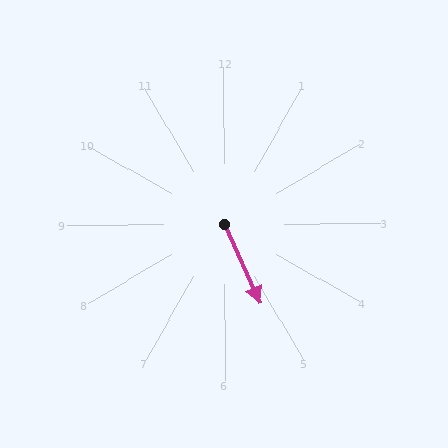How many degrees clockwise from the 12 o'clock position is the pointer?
Approximately 155 degrees.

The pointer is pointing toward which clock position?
Roughly 5 o'clock.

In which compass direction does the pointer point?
Southeast.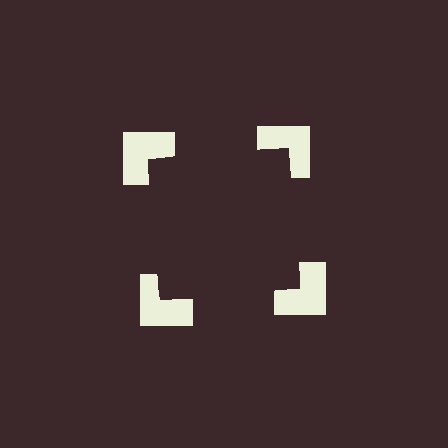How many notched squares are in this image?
There are 4 — one at each vertex of the illusory square.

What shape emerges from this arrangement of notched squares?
An illusory square — its edges are inferred from the aligned wedge cuts in the notched squares, not physically drawn.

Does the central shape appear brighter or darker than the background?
It typically appears slightly darker than the background, even though no actual brightness change is drawn.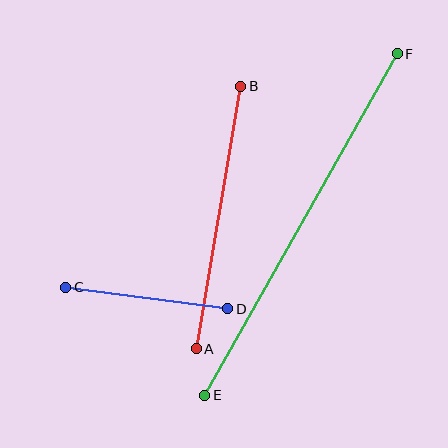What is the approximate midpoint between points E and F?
The midpoint is at approximately (301, 225) pixels.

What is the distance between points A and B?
The distance is approximately 266 pixels.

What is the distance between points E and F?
The distance is approximately 392 pixels.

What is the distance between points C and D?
The distance is approximately 163 pixels.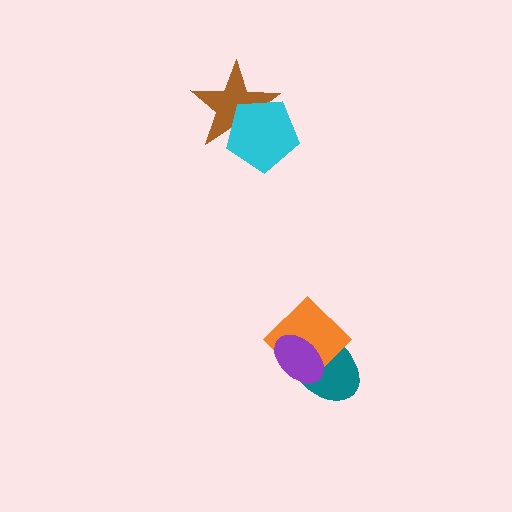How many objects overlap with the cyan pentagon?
1 object overlaps with the cyan pentagon.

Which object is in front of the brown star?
The cyan pentagon is in front of the brown star.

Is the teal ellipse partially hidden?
Yes, it is partially covered by another shape.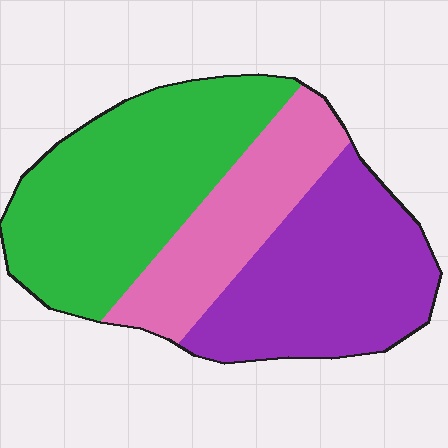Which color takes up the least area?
Pink, at roughly 25%.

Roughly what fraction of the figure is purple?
Purple covers 35% of the figure.